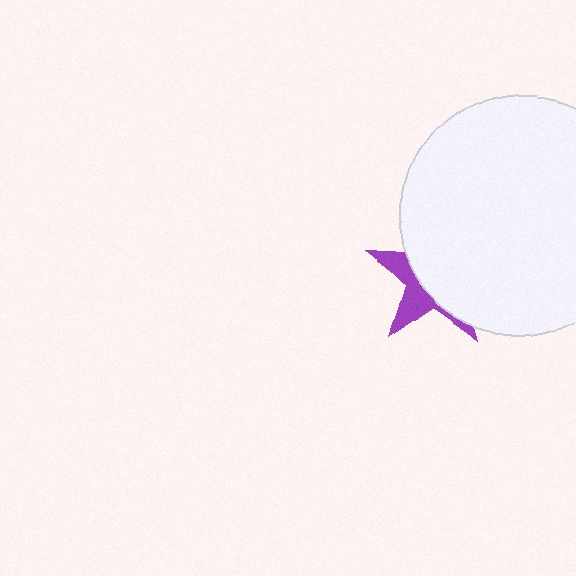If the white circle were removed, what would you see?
You would see the complete purple star.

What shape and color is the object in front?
The object in front is a white circle.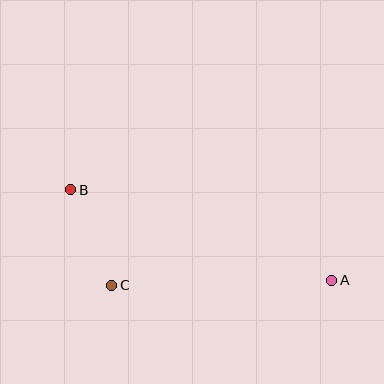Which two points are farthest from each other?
Points A and B are farthest from each other.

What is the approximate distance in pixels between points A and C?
The distance between A and C is approximately 220 pixels.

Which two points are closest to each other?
Points B and C are closest to each other.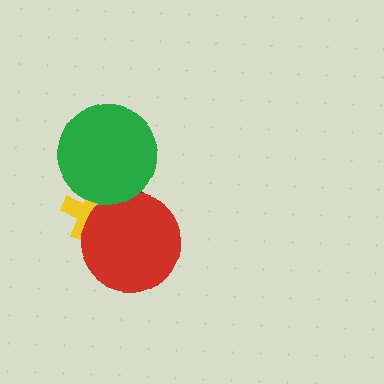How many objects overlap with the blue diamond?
3 objects overlap with the blue diamond.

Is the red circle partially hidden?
No, no other shape covers it.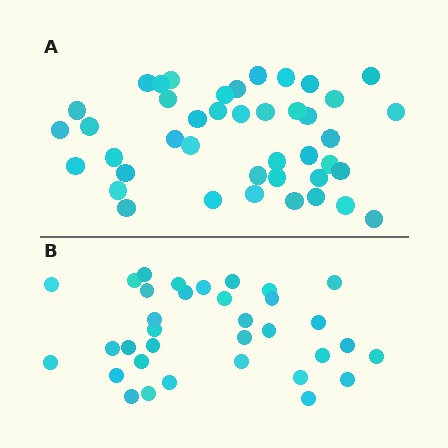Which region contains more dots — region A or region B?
Region A (the top region) has more dots.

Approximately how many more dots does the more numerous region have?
Region A has roughly 8 or so more dots than region B.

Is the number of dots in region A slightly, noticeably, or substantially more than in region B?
Region A has only slightly more — the two regions are fairly close. The ratio is roughly 1.2 to 1.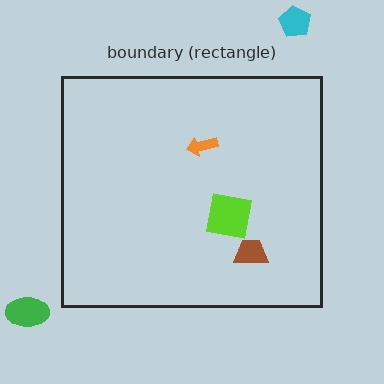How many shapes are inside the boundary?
3 inside, 2 outside.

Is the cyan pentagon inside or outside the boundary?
Outside.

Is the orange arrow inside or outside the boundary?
Inside.